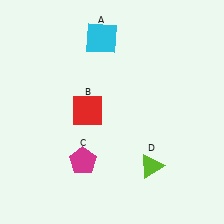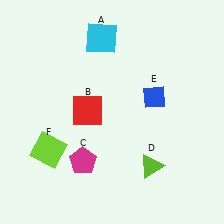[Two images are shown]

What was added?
A blue diamond (E), a lime square (F) were added in Image 2.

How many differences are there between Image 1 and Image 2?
There are 2 differences between the two images.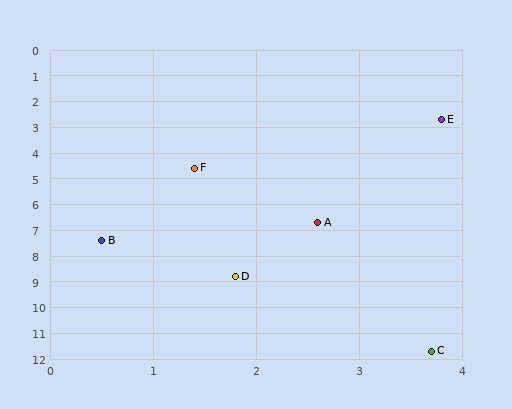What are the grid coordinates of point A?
Point A is at approximately (2.6, 6.7).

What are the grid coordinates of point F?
Point F is at approximately (1.4, 4.6).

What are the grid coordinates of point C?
Point C is at approximately (3.7, 11.7).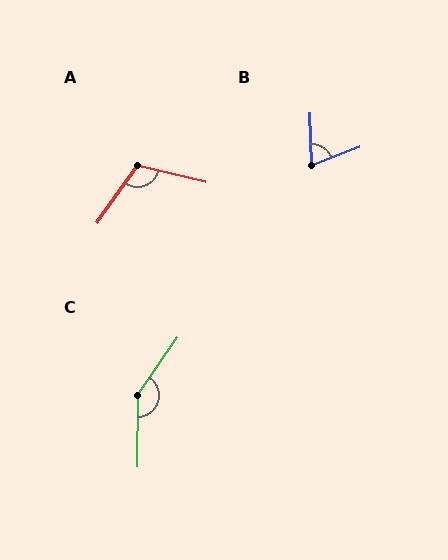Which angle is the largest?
C, at approximately 145 degrees.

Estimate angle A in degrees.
Approximately 112 degrees.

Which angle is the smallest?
B, at approximately 71 degrees.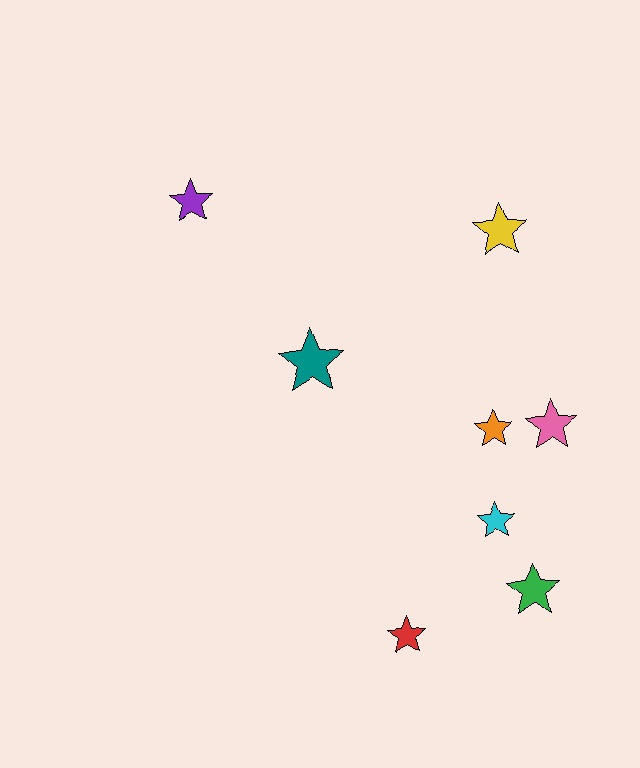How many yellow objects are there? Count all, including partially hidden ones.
There is 1 yellow object.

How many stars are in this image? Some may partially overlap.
There are 8 stars.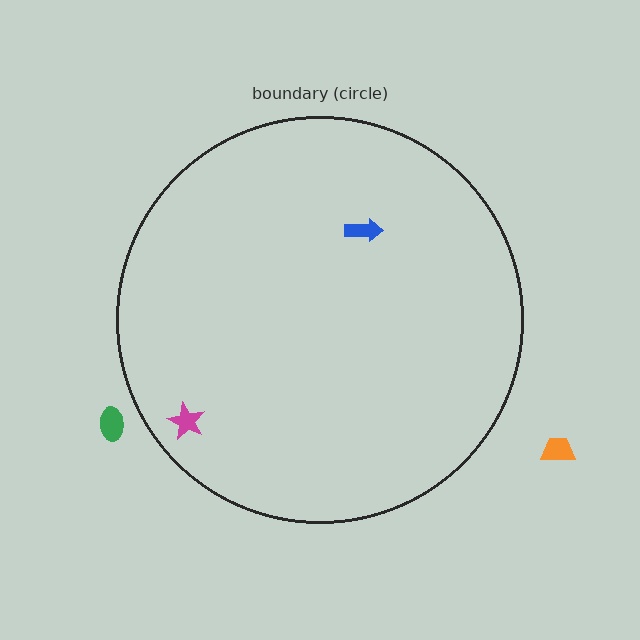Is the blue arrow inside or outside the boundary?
Inside.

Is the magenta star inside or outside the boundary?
Inside.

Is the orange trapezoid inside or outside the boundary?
Outside.